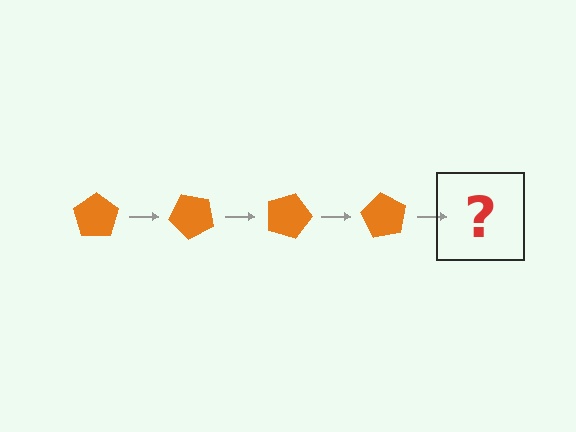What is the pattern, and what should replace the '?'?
The pattern is that the pentagon rotates 45 degrees each step. The '?' should be an orange pentagon rotated 180 degrees.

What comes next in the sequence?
The next element should be an orange pentagon rotated 180 degrees.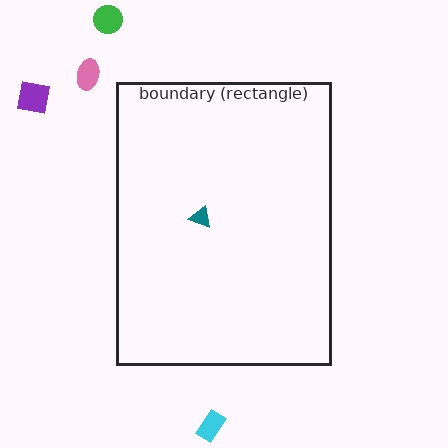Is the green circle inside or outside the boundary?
Outside.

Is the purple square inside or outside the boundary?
Outside.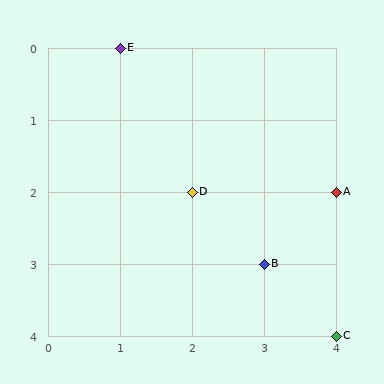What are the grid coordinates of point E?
Point E is at grid coordinates (1, 0).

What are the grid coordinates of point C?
Point C is at grid coordinates (4, 4).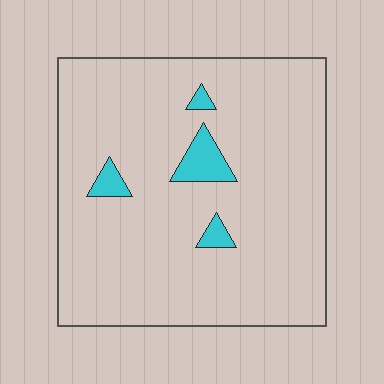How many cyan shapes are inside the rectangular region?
4.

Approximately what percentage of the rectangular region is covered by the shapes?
Approximately 5%.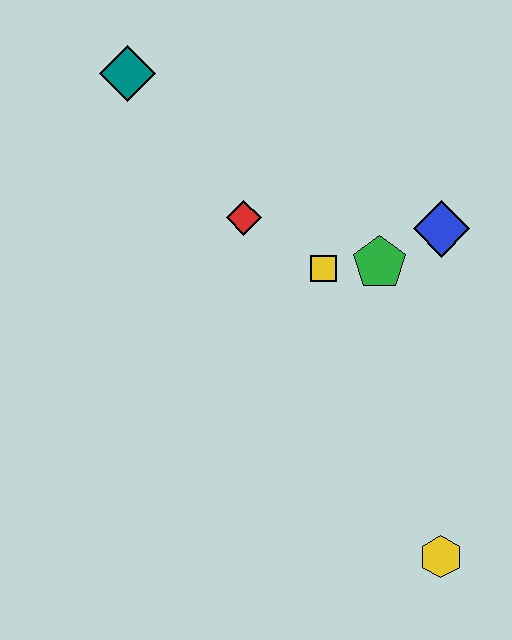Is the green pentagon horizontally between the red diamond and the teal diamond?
No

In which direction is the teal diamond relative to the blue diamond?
The teal diamond is to the left of the blue diamond.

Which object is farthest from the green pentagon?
The teal diamond is farthest from the green pentagon.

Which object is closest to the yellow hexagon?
The green pentagon is closest to the yellow hexagon.